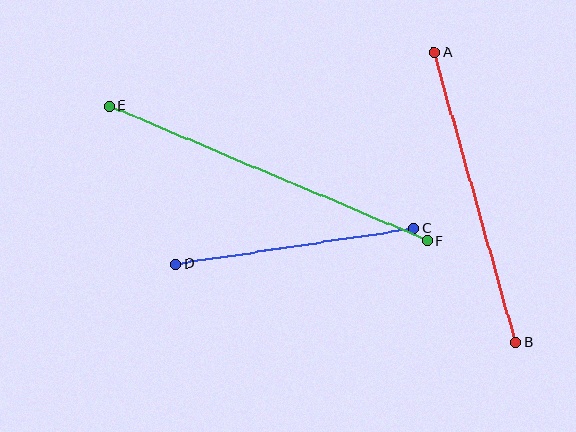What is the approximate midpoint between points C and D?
The midpoint is at approximately (295, 246) pixels.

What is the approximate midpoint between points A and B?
The midpoint is at approximately (475, 197) pixels.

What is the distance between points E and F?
The distance is approximately 345 pixels.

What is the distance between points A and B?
The distance is approximately 302 pixels.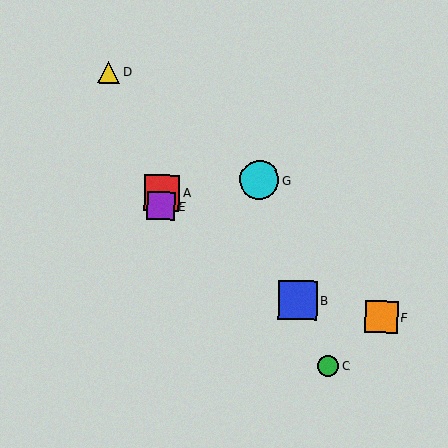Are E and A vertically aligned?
Yes, both are at x≈161.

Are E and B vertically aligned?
No, E is at x≈161 and B is at x≈298.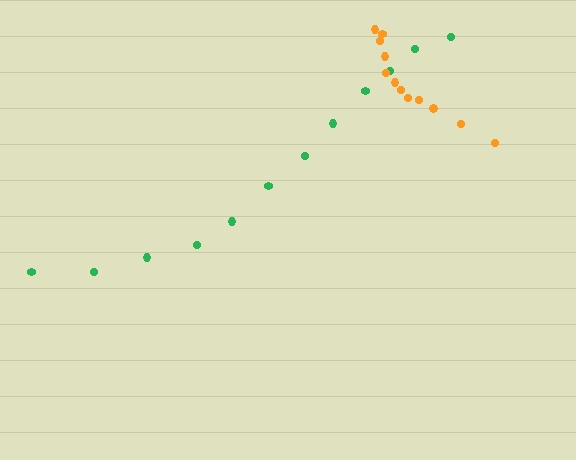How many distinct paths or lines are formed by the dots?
There are 2 distinct paths.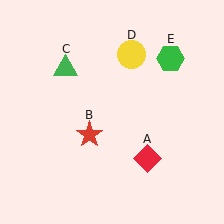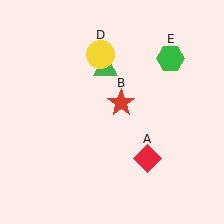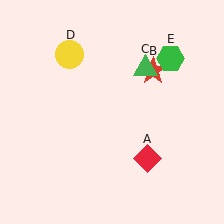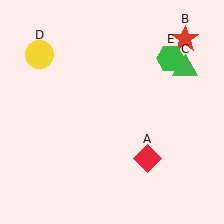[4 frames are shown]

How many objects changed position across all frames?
3 objects changed position: red star (object B), green triangle (object C), yellow circle (object D).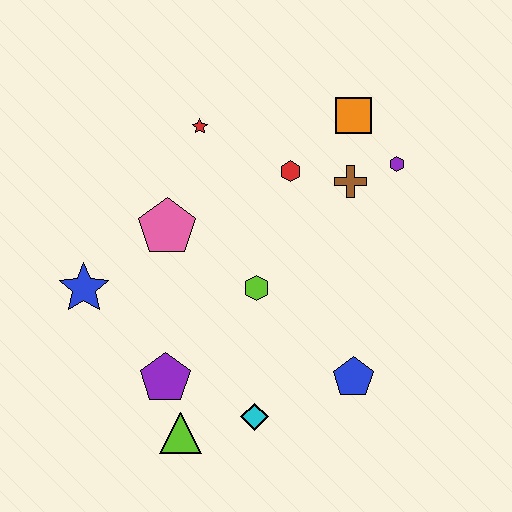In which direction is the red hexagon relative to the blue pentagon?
The red hexagon is above the blue pentagon.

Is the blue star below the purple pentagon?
No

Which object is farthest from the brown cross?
The lime triangle is farthest from the brown cross.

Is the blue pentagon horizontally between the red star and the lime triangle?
No